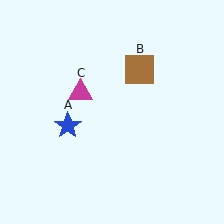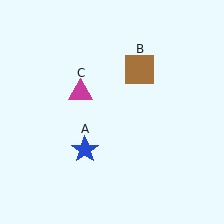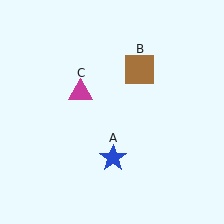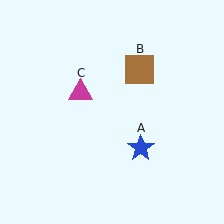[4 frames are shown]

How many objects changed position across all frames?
1 object changed position: blue star (object A).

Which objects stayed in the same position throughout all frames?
Brown square (object B) and magenta triangle (object C) remained stationary.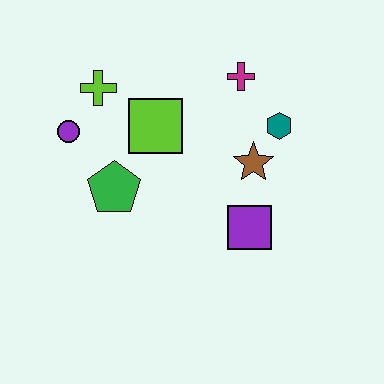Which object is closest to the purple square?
The brown star is closest to the purple square.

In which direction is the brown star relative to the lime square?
The brown star is to the right of the lime square.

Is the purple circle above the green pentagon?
Yes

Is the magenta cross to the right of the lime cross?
Yes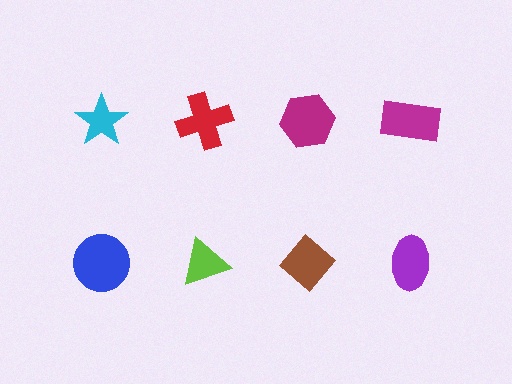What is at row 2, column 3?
A brown diamond.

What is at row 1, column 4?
A magenta rectangle.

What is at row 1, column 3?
A magenta hexagon.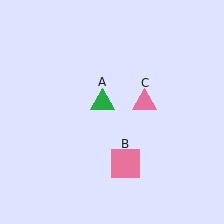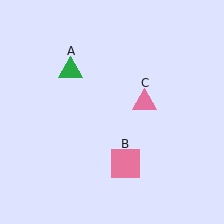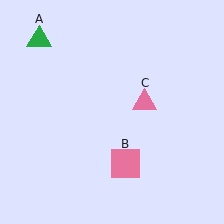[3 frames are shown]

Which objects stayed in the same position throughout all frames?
Pink square (object B) and pink triangle (object C) remained stationary.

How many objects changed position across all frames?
1 object changed position: green triangle (object A).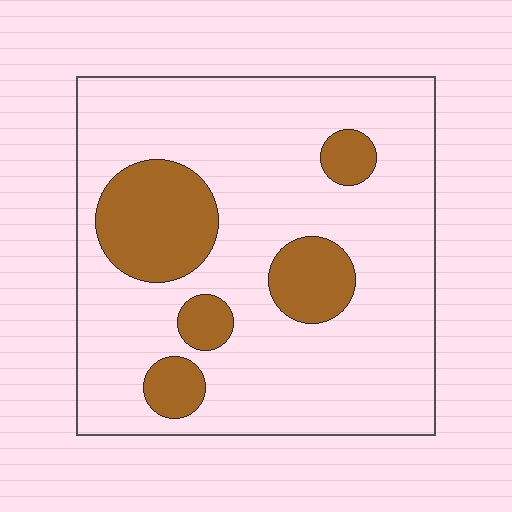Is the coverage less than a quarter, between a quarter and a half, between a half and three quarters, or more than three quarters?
Less than a quarter.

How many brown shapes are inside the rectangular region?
5.